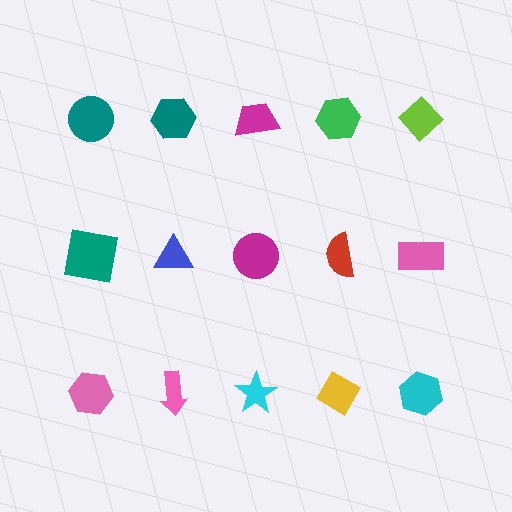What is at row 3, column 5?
A cyan hexagon.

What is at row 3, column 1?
A pink hexagon.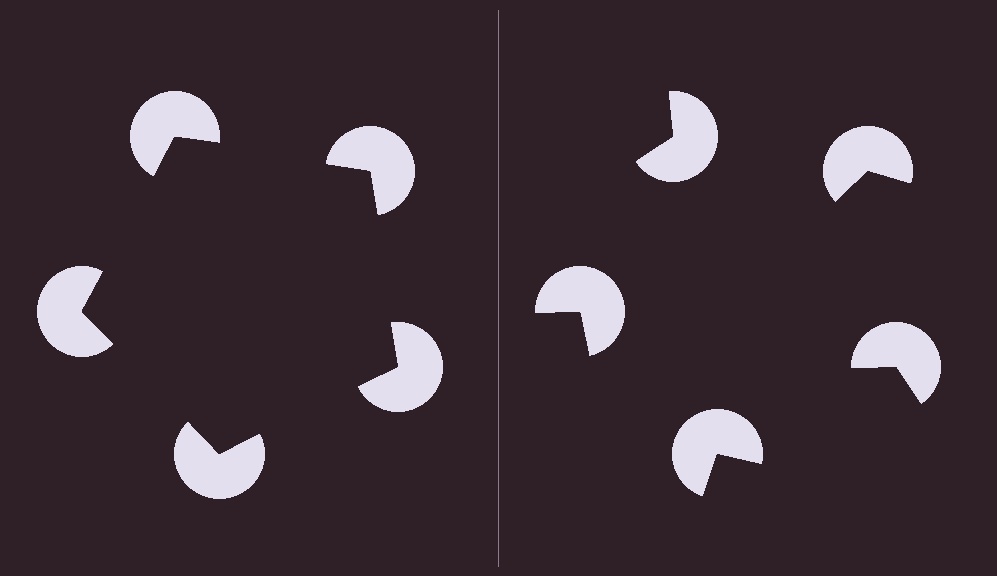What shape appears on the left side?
An illusory pentagon.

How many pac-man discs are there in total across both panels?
10 — 5 on each side.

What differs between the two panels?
The pac-man discs are positioned identically on both sides; only the wedge orientations differ. On the left they align to a pentagon; on the right they are misaligned.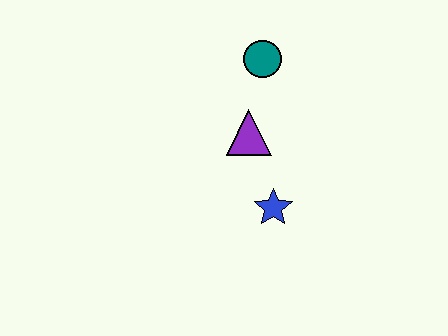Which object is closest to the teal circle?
The purple triangle is closest to the teal circle.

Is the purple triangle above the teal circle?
No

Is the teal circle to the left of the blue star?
Yes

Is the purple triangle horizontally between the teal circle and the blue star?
No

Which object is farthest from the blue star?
The teal circle is farthest from the blue star.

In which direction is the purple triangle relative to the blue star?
The purple triangle is above the blue star.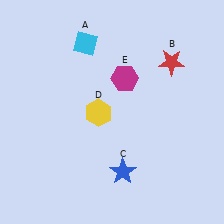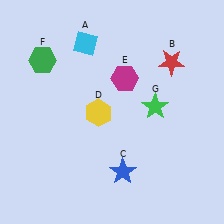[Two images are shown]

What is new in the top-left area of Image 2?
A green hexagon (F) was added in the top-left area of Image 2.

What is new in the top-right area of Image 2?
A green star (G) was added in the top-right area of Image 2.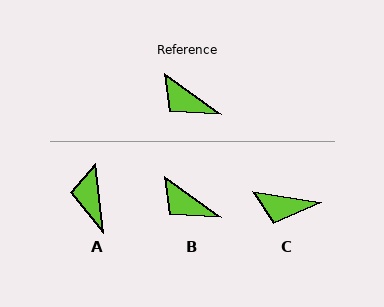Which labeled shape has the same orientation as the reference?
B.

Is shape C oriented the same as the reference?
No, it is off by about 26 degrees.